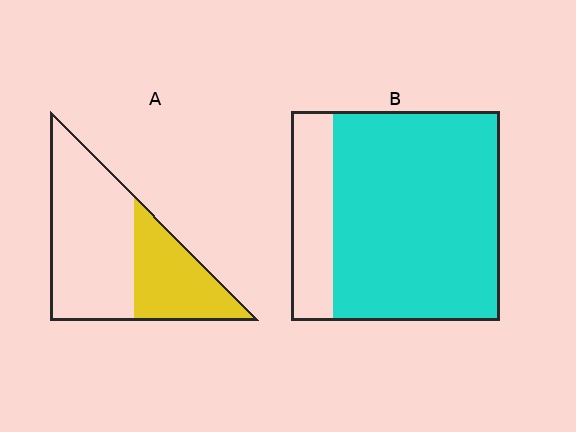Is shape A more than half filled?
No.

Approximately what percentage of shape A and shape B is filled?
A is approximately 35% and B is approximately 80%.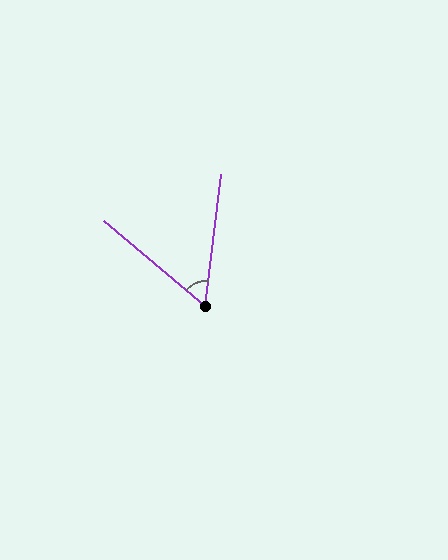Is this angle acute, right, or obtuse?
It is acute.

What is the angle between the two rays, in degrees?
Approximately 57 degrees.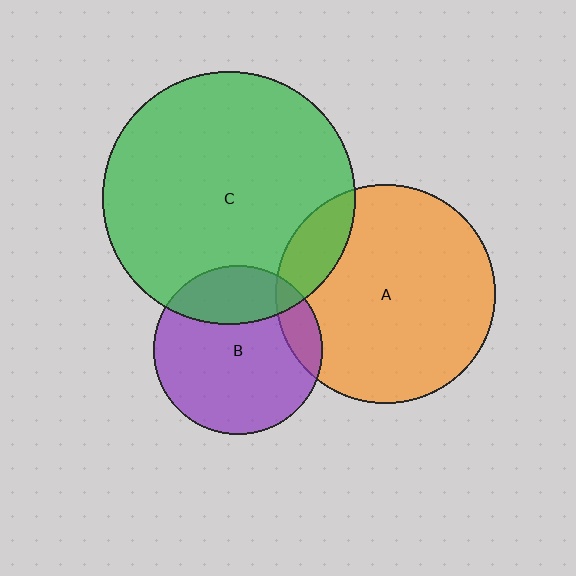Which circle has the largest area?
Circle C (green).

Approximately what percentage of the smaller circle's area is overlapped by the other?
Approximately 15%.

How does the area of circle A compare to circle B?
Approximately 1.7 times.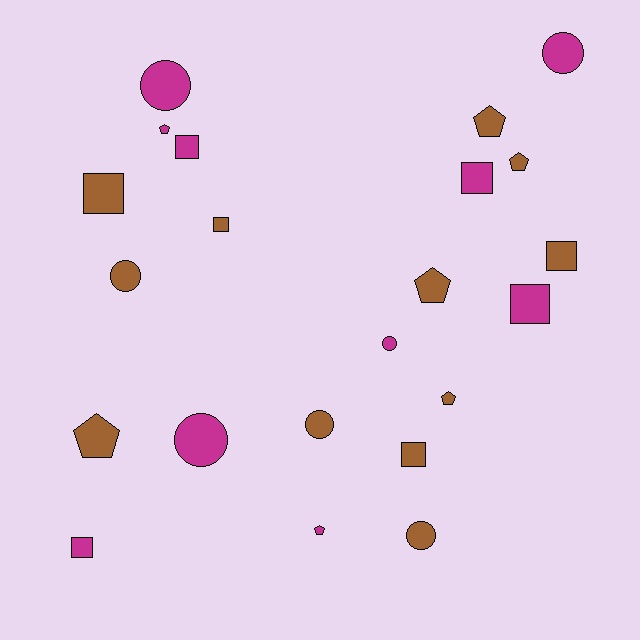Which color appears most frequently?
Brown, with 12 objects.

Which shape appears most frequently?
Square, with 8 objects.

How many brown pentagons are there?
There are 5 brown pentagons.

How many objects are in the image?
There are 22 objects.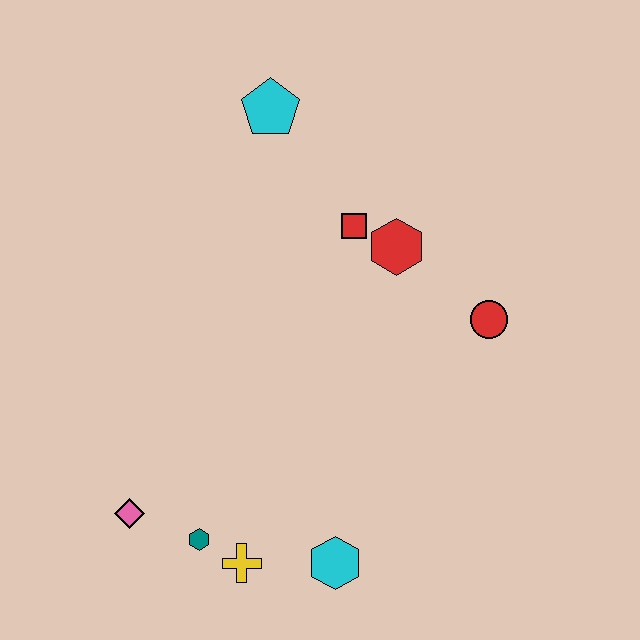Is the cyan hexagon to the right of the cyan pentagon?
Yes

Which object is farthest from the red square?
The pink diamond is farthest from the red square.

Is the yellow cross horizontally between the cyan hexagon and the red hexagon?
No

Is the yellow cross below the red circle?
Yes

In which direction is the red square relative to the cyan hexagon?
The red square is above the cyan hexagon.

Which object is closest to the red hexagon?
The red square is closest to the red hexagon.